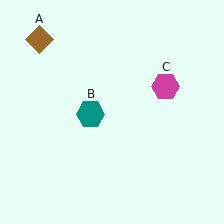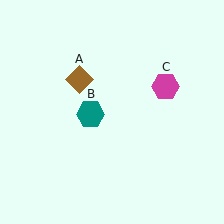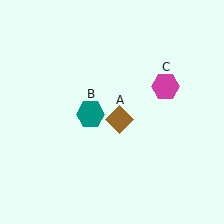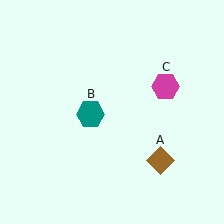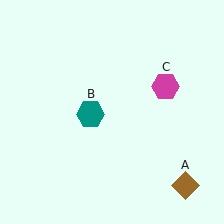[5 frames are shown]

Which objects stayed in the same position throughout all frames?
Teal hexagon (object B) and magenta hexagon (object C) remained stationary.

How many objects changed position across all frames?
1 object changed position: brown diamond (object A).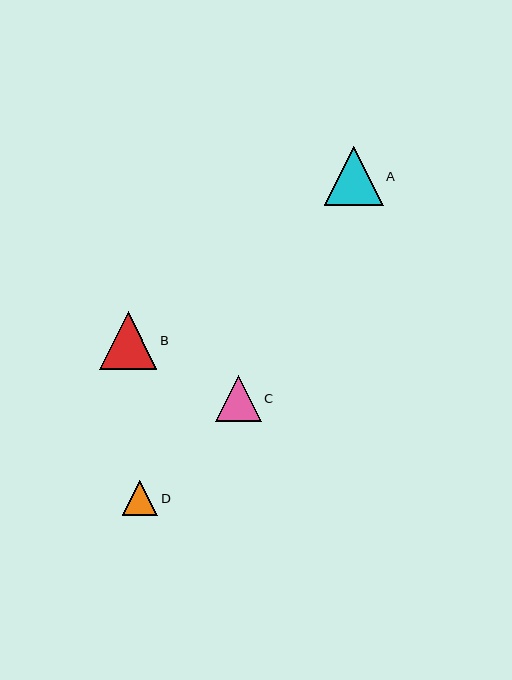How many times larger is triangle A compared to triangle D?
Triangle A is approximately 1.6 times the size of triangle D.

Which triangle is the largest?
Triangle A is the largest with a size of approximately 59 pixels.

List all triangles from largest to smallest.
From largest to smallest: A, B, C, D.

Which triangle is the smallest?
Triangle D is the smallest with a size of approximately 36 pixels.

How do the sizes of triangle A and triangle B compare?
Triangle A and triangle B are approximately the same size.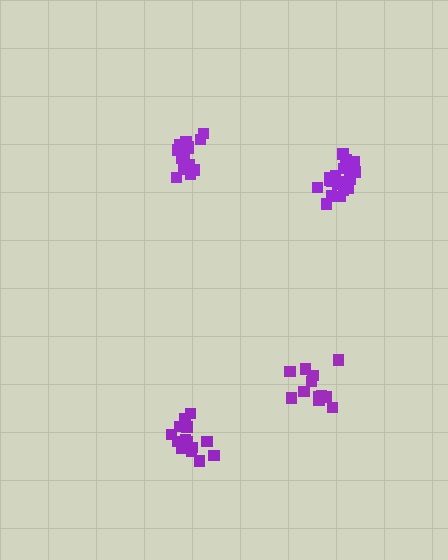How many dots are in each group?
Group 1: 16 dots, Group 2: 18 dots, Group 3: 12 dots, Group 4: 16 dots (62 total).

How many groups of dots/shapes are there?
There are 4 groups.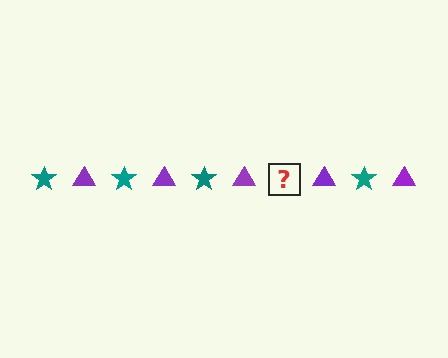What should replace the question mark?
The question mark should be replaced with a teal star.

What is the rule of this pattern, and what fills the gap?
The rule is that the pattern alternates between teal star and purple triangle. The gap should be filled with a teal star.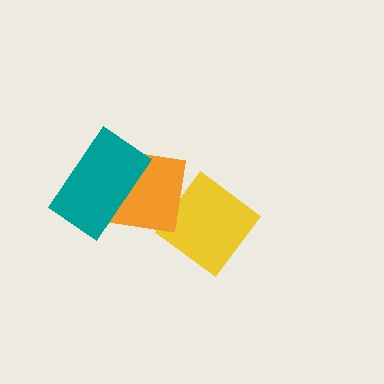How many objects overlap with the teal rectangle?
1 object overlaps with the teal rectangle.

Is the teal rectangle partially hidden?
No, no other shape covers it.